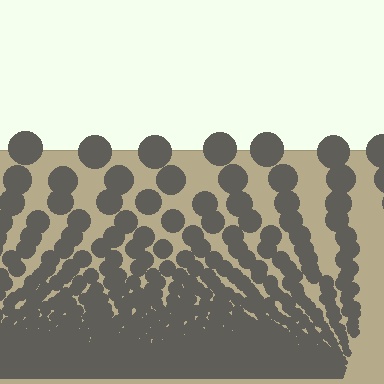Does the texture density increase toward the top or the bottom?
Density increases toward the bottom.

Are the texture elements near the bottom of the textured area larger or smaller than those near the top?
Smaller. The gradient is inverted — elements near the bottom are smaller and denser.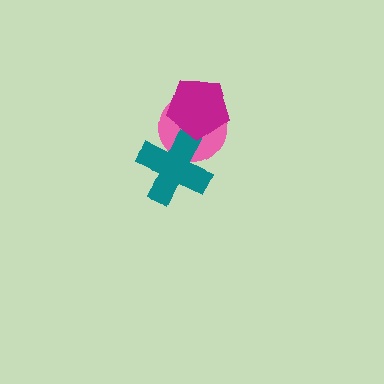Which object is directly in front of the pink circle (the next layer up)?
The teal cross is directly in front of the pink circle.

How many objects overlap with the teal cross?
1 object overlaps with the teal cross.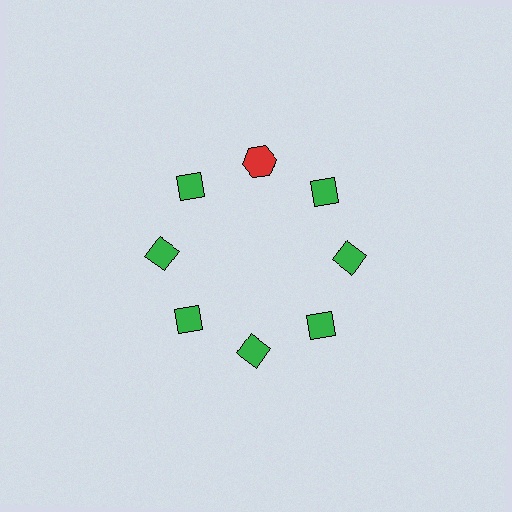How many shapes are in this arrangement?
There are 8 shapes arranged in a ring pattern.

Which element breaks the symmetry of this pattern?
The red hexagon at roughly the 12 o'clock position breaks the symmetry. All other shapes are green diamonds.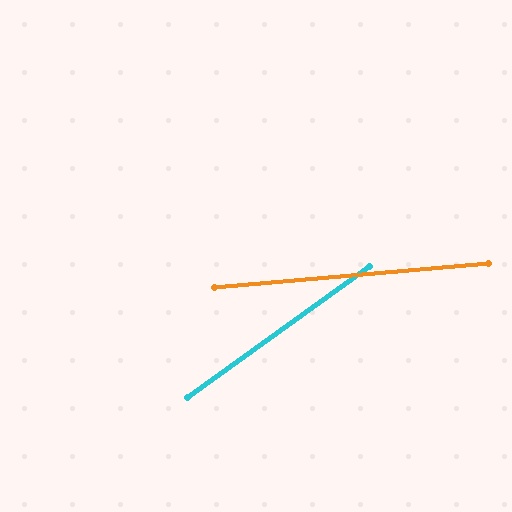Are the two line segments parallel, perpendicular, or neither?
Neither parallel nor perpendicular — they differ by about 31°.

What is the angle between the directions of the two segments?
Approximately 31 degrees.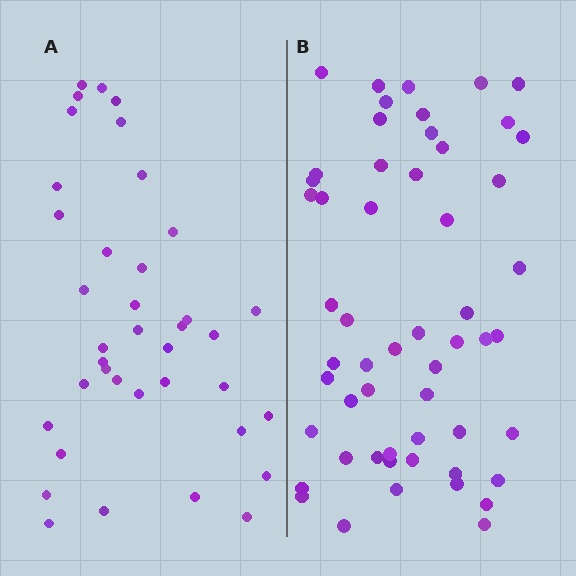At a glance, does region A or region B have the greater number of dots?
Region B (the right region) has more dots.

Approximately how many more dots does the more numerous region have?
Region B has approximately 15 more dots than region A.